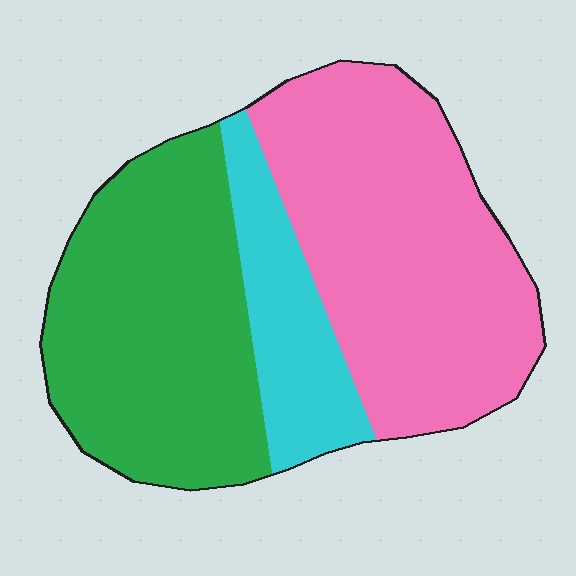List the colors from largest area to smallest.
From largest to smallest: pink, green, cyan.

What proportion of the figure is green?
Green covers 39% of the figure.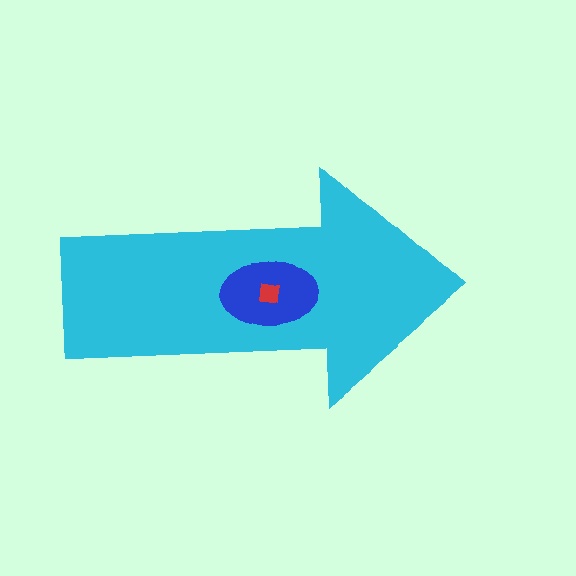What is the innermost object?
The red square.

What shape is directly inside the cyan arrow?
The blue ellipse.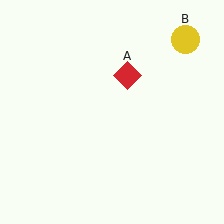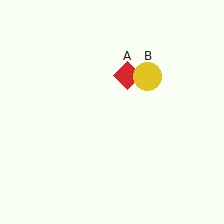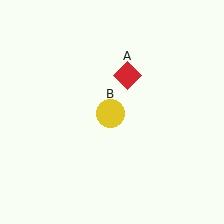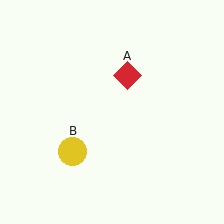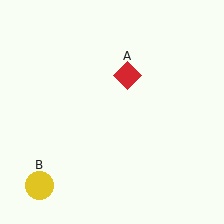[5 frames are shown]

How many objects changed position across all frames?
1 object changed position: yellow circle (object B).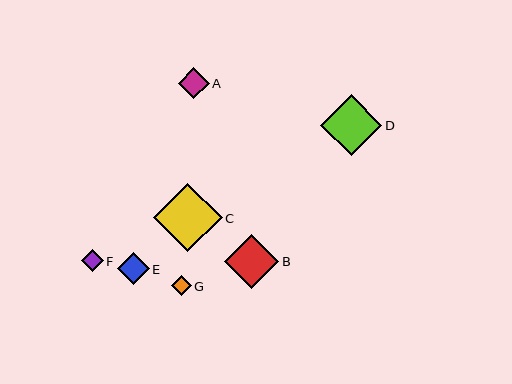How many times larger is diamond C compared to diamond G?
Diamond C is approximately 3.4 times the size of diamond G.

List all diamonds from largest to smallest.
From largest to smallest: C, D, B, E, A, F, G.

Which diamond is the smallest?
Diamond G is the smallest with a size of approximately 20 pixels.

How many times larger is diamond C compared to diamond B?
Diamond C is approximately 1.3 times the size of diamond B.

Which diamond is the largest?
Diamond C is the largest with a size of approximately 69 pixels.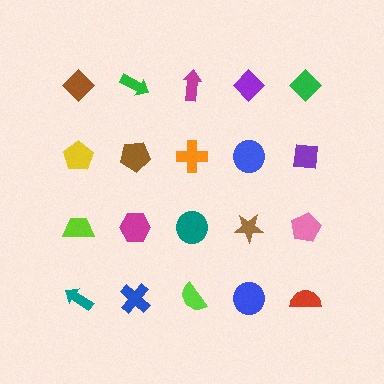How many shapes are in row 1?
5 shapes.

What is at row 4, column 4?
A blue circle.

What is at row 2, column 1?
A yellow pentagon.